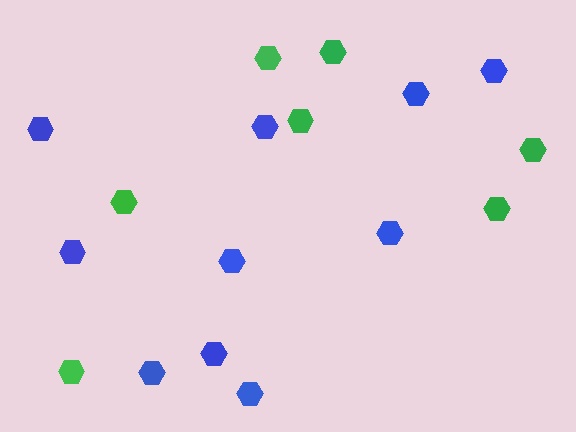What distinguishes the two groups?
There are 2 groups: one group of green hexagons (7) and one group of blue hexagons (10).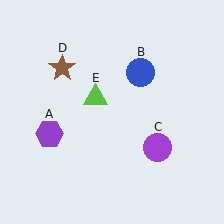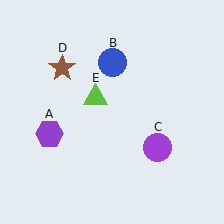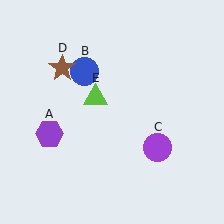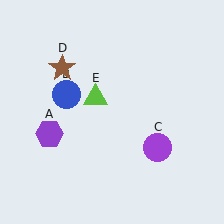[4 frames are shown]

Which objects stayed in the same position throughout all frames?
Purple hexagon (object A) and purple circle (object C) and brown star (object D) and lime triangle (object E) remained stationary.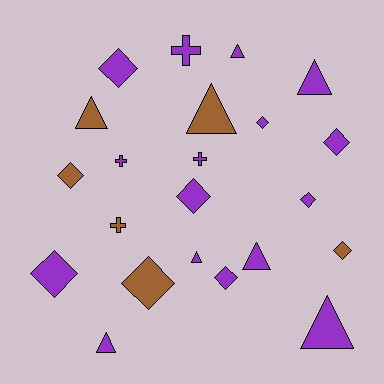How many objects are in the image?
There are 22 objects.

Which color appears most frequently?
Purple, with 16 objects.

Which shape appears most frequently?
Diamond, with 10 objects.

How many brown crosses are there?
There is 1 brown cross.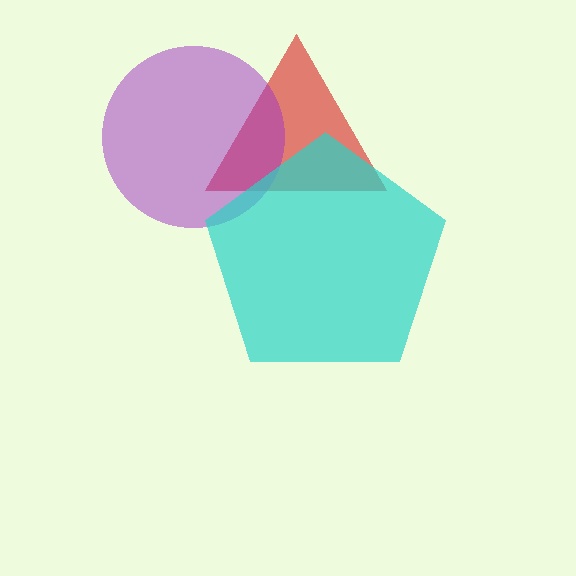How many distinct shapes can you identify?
There are 3 distinct shapes: a red triangle, a purple circle, a cyan pentagon.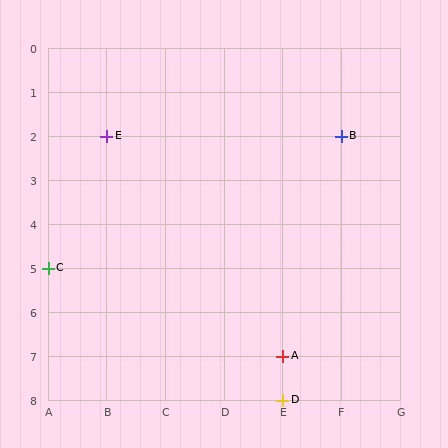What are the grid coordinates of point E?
Point E is at grid coordinates (B, 2).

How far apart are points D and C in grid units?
Points D and C are 4 columns and 3 rows apart (about 5.0 grid units diagonally).